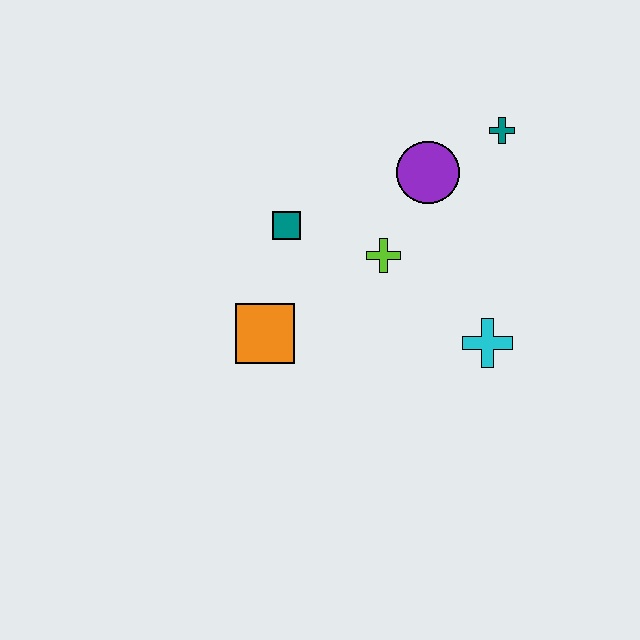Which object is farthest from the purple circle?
The orange square is farthest from the purple circle.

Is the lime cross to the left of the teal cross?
Yes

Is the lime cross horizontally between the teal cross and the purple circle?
No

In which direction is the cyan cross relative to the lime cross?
The cyan cross is to the right of the lime cross.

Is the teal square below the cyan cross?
No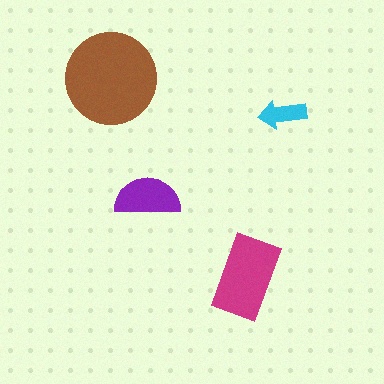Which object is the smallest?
The cyan arrow.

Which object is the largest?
The brown circle.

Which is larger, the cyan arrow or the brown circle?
The brown circle.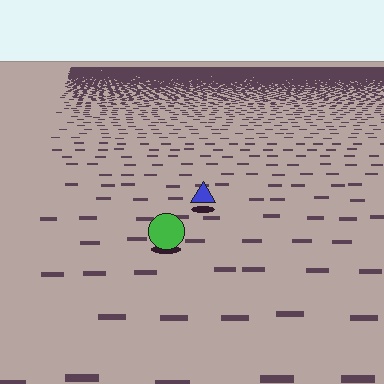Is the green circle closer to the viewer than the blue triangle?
Yes. The green circle is closer — you can tell from the texture gradient: the ground texture is coarser near it.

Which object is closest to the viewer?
The green circle is closest. The texture marks near it are larger and more spread out.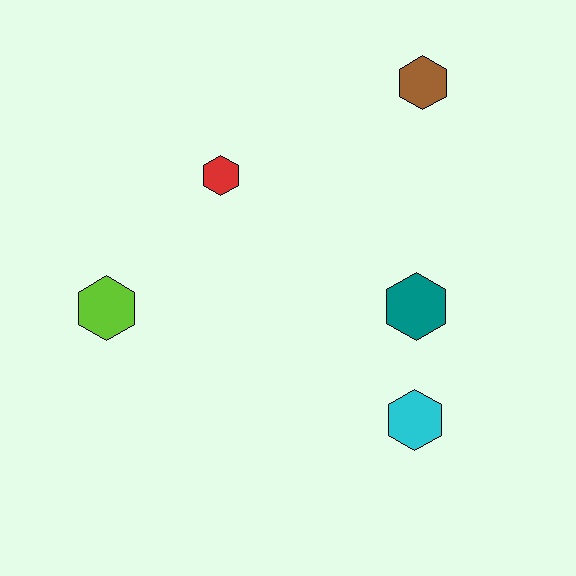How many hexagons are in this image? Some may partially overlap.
There are 5 hexagons.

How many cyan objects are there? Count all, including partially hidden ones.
There is 1 cyan object.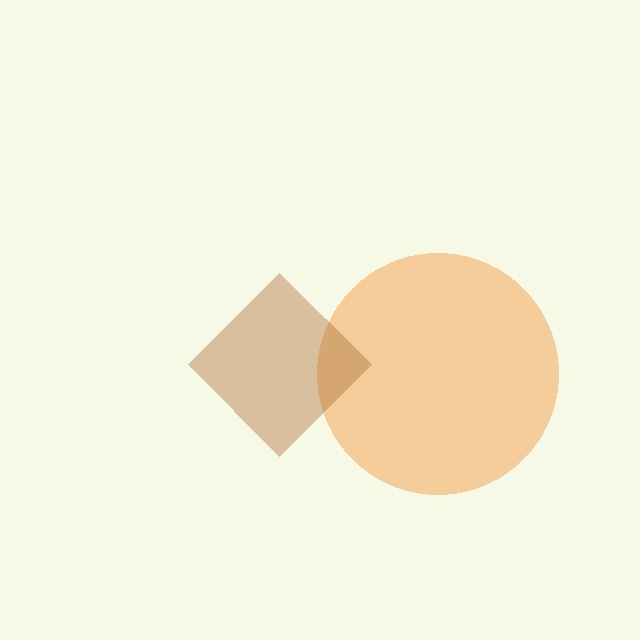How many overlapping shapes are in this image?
There are 2 overlapping shapes in the image.